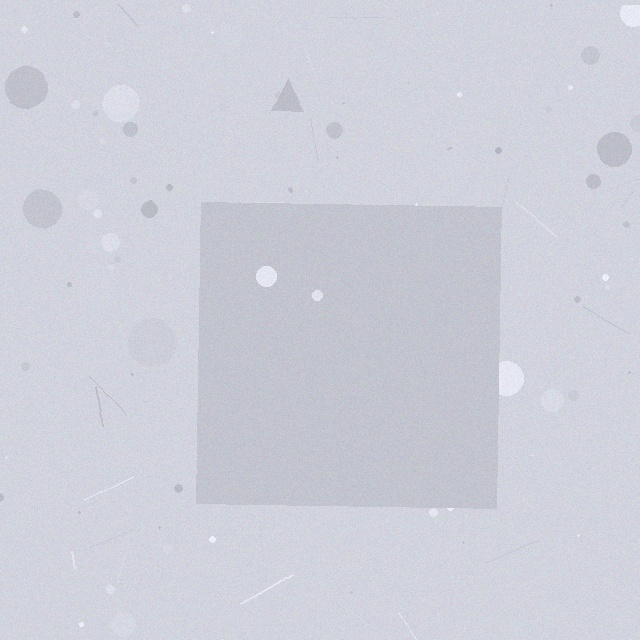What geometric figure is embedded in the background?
A square is embedded in the background.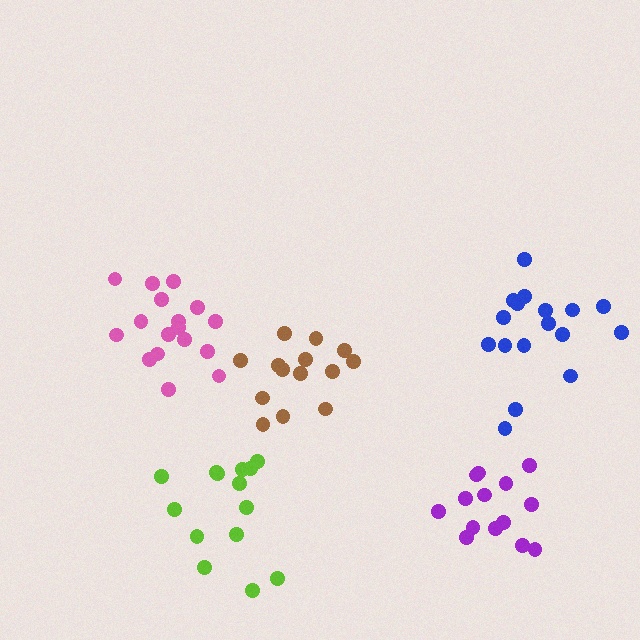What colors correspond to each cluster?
The clusters are colored: brown, lime, pink, purple, blue.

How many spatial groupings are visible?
There are 5 spatial groupings.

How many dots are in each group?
Group 1: 14 dots, Group 2: 14 dots, Group 3: 17 dots, Group 4: 14 dots, Group 5: 17 dots (76 total).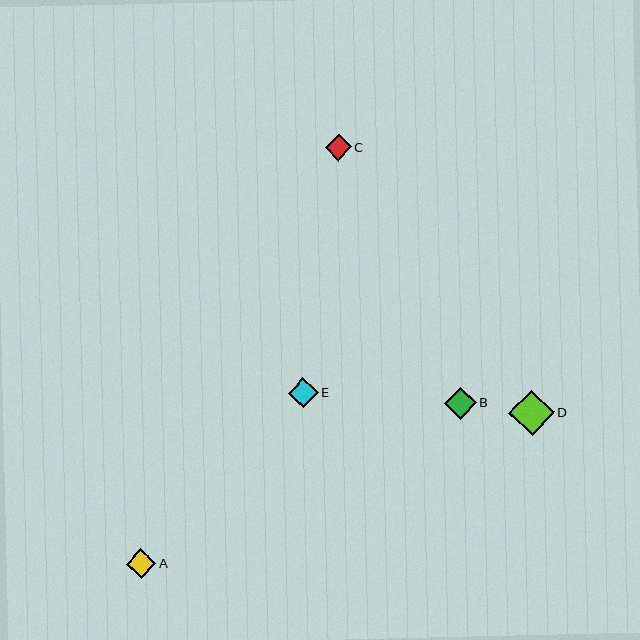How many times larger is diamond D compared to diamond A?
Diamond D is approximately 1.5 times the size of diamond A.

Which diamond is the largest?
Diamond D is the largest with a size of approximately 45 pixels.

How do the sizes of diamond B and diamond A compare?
Diamond B and diamond A are approximately the same size.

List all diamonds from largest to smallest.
From largest to smallest: D, B, E, A, C.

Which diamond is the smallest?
Diamond C is the smallest with a size of approximately 26 pixels.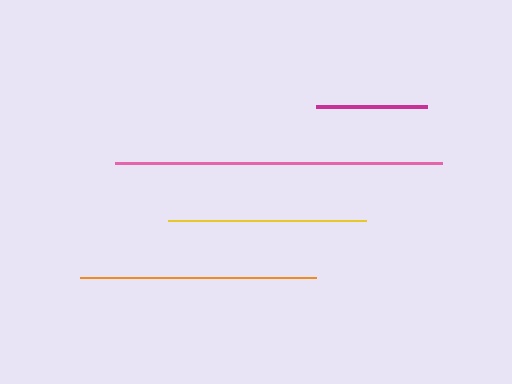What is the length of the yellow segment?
The yellow segment is approximately 198 pixels long.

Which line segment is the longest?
The pink line is the longest at approximately 327 pixels.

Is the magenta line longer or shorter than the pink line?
The pink line is longer than the magenta line.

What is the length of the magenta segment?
The magenta segment is approximately 111 pixels long.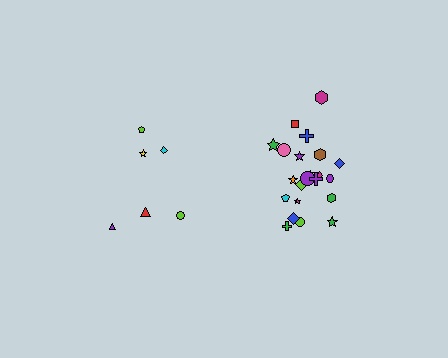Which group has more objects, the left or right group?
The right group.